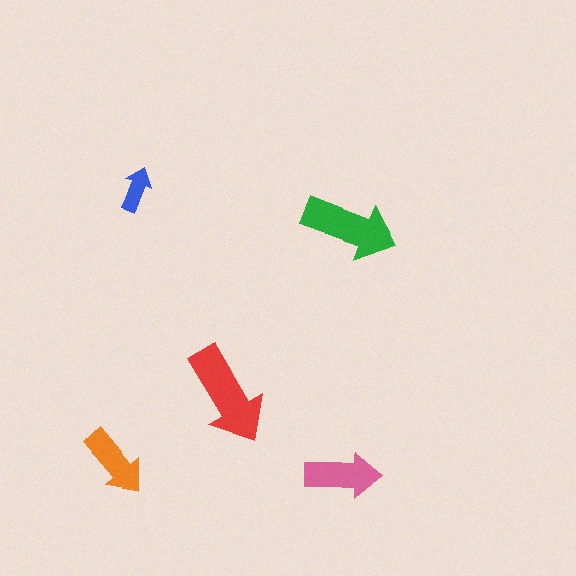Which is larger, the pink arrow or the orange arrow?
The pink one.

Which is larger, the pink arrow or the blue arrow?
The pink one.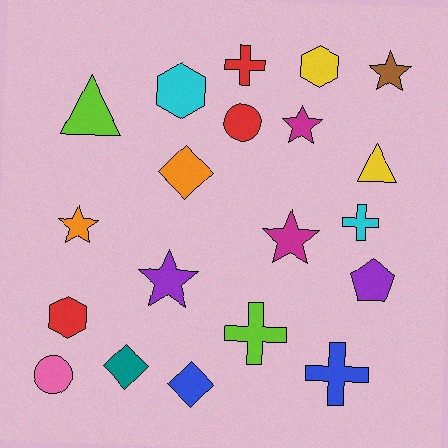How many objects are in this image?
There are 20 objects.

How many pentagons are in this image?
There is 1 pentagon.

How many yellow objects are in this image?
There are 2 yellow objects.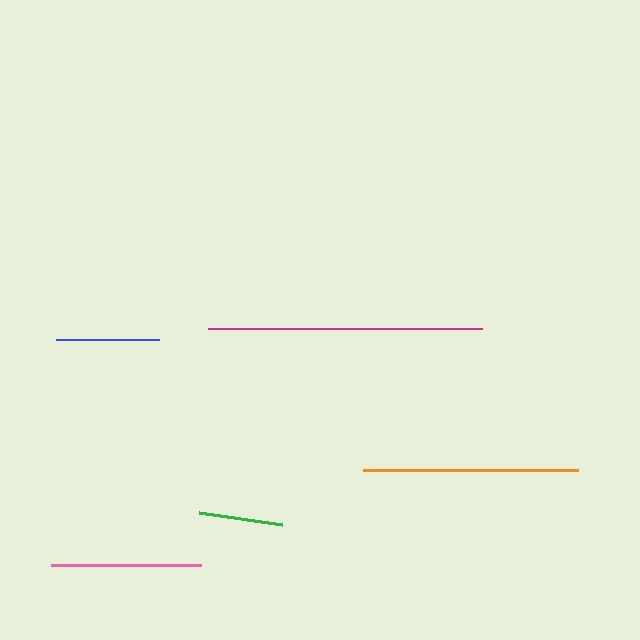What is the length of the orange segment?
The orange segment is approximately 215 pixels long.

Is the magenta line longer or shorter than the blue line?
The magenta line is longer than the blue line.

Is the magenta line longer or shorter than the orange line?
The magenta line is longer than the orange line.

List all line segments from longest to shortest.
From longest to shortest: magenta, orange, pink, blue, green.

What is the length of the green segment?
The green segment is approximately 84 pixels long.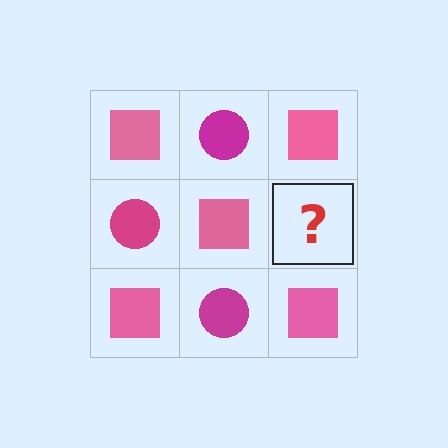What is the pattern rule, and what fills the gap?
The rule is that it alternates pink square and magenta circle in a checkerboard pattern. The gap should be filled with a magenta circle.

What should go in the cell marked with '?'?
The missing cell should contain a magenta circle.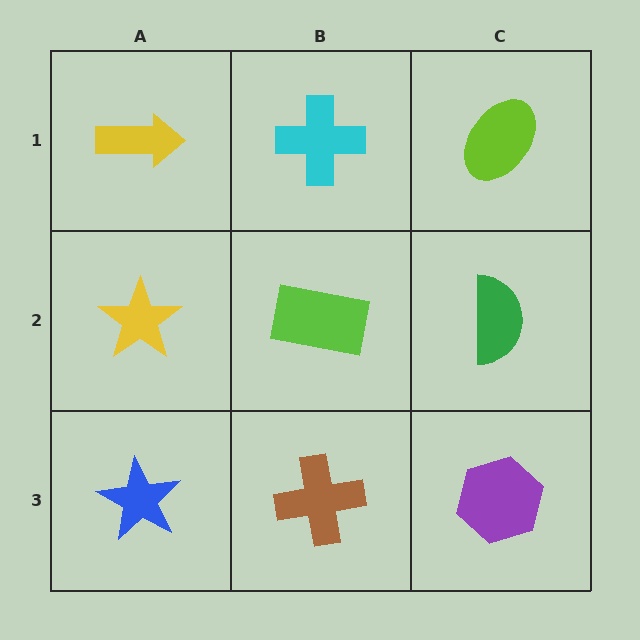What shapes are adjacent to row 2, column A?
A yellow arrow (row 1, column A), a blue star (row 3, column A), a lime rectangle (row 2, column B).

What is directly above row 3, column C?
A green semicircle.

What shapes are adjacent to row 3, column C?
A green semicircle (row 2, column C), a brown cross (row 3, column B).